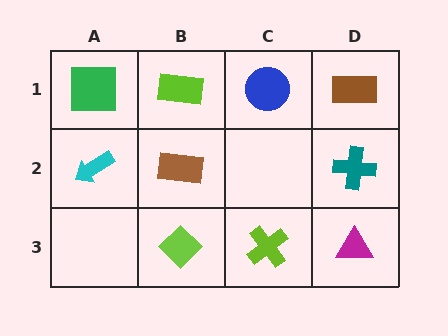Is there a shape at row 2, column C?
No, that cell is empty.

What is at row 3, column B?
A lime diamond.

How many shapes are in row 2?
3 shapes.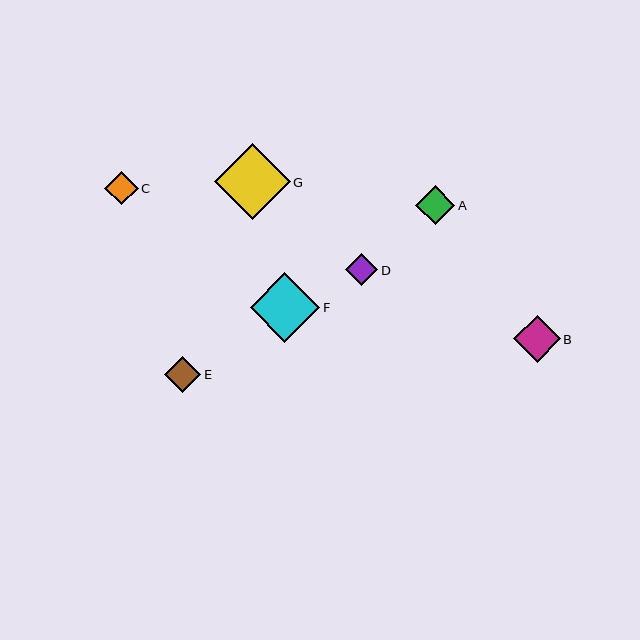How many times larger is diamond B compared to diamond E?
Diamond B is approximately 1.3 times the size of diamond E.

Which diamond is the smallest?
Diamond D is the smallest with a size of approximately 33 pixels.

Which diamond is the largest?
Diamond G is the largest with a size of approximately 76 pixels.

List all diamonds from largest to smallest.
From largest to smallest: G, F, B, A, E, C, D.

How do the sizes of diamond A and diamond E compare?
Diamond A and diamond E are approximately the same size.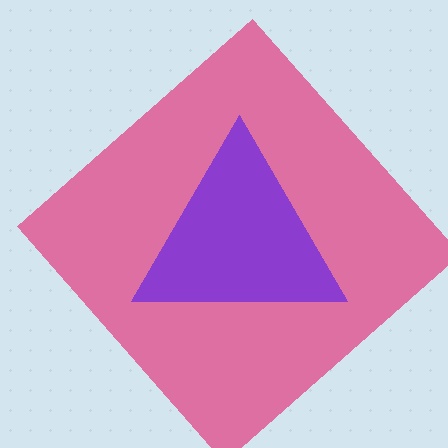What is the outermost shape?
The pink diamond.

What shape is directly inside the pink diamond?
The purple triangle.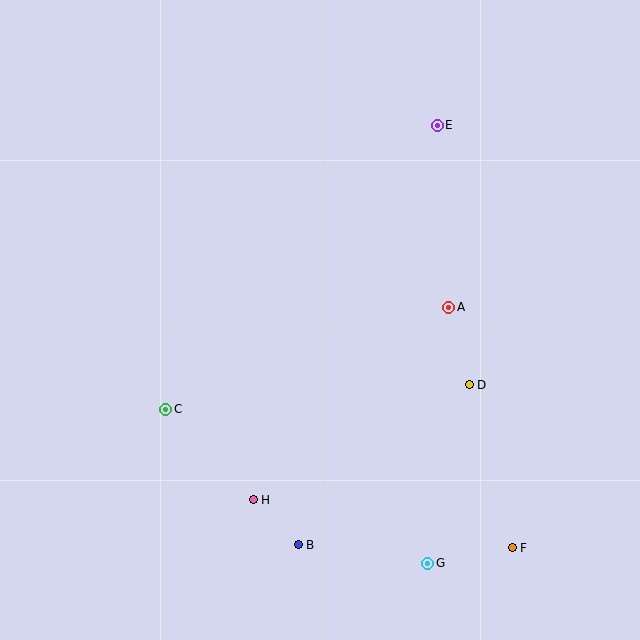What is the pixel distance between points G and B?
The distance between G and B is 131 pixels.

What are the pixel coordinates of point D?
Point D is at (469, 385).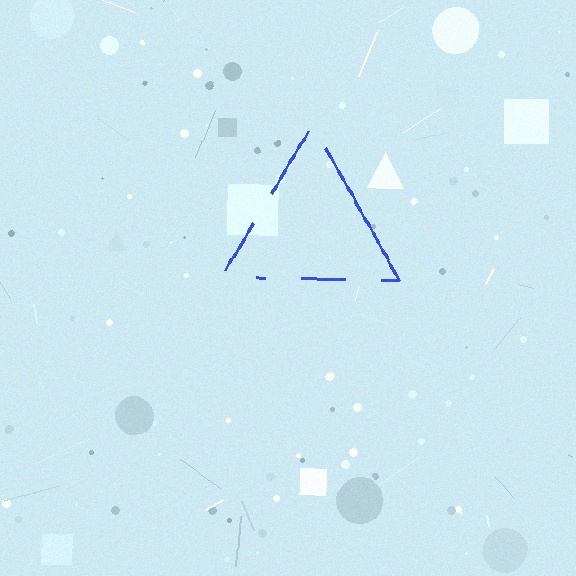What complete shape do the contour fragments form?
The contour fragments form a triangle.